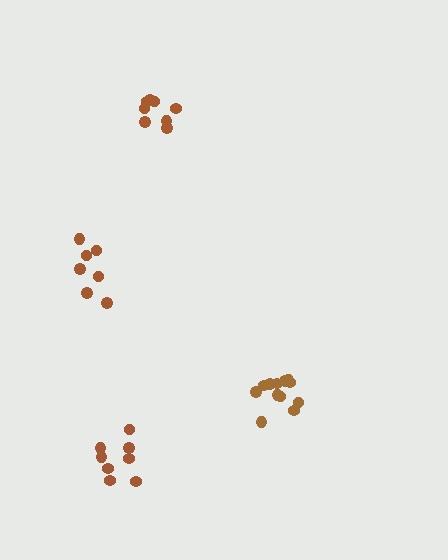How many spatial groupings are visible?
There are 4 spatial groupings.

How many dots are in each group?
Group 1: 8 dots, Group 2: 12 dots, Group 3: 8 dots, Group 4: 7 dots (35 total).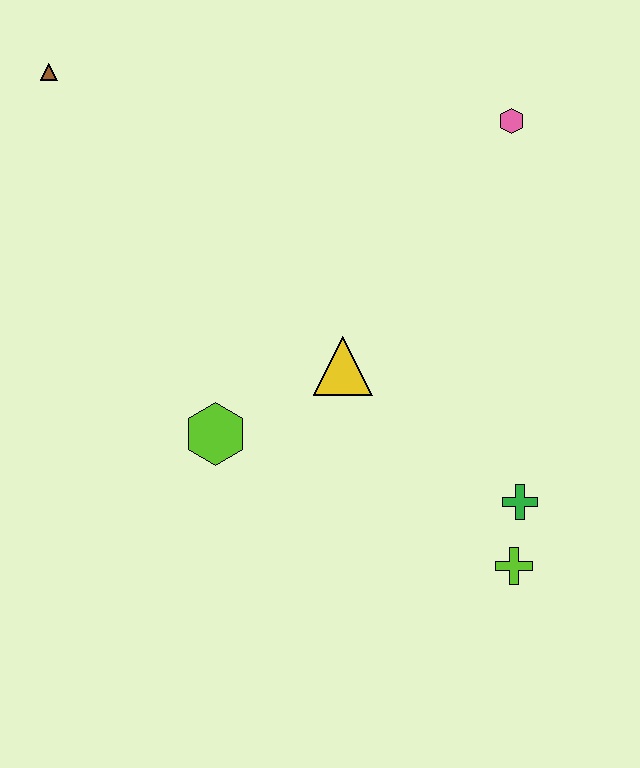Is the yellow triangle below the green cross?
No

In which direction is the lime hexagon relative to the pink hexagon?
The lime hexagon is below the pink hexagon.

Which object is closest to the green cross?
The lime cross is closest to the green cross.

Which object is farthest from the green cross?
The brown triangle is farthest from the green cross.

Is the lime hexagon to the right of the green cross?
No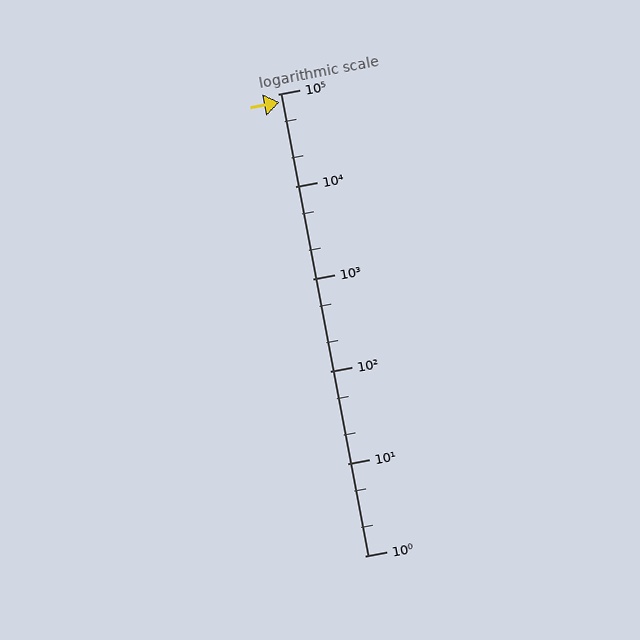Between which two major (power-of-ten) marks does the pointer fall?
The pointer is between 10000 and 100000.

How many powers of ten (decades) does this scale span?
The scale spans 5 decades, from 1 to 100000.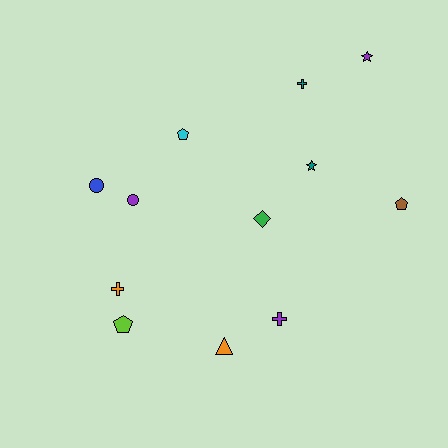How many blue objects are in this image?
There is 1 blue object.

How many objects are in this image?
There are 12 objects.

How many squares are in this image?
There are no squares.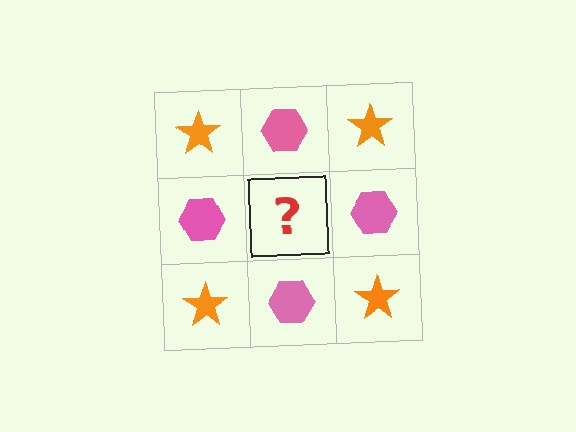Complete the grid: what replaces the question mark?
The question mark should be replaced with an orange star.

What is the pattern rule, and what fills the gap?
The rule is that it alternates orange star and pink hexagon in a checkerboard pattern. The gap should be filled with an orange star.